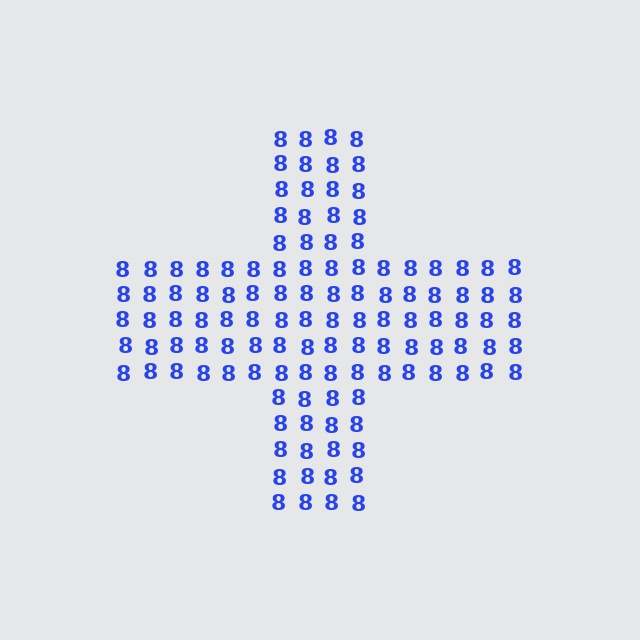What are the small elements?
The small elements are digit 8's.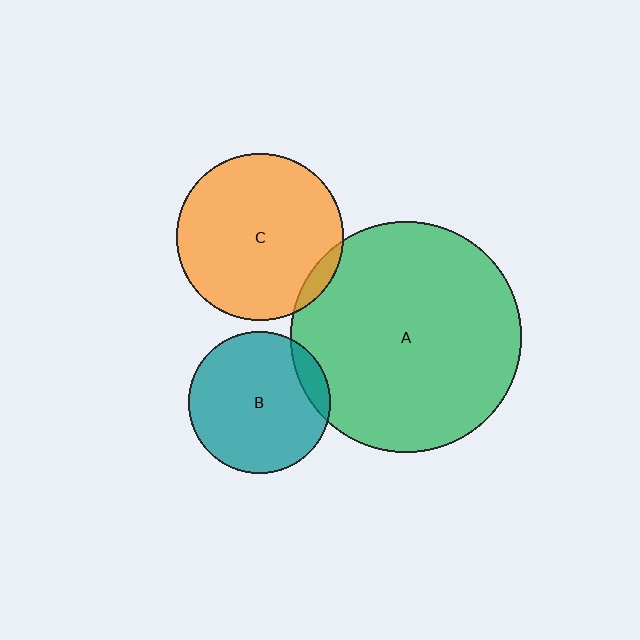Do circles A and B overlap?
Yes.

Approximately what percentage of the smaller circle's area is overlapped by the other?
Approximately 10%.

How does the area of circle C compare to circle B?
Approximately 1.4 times.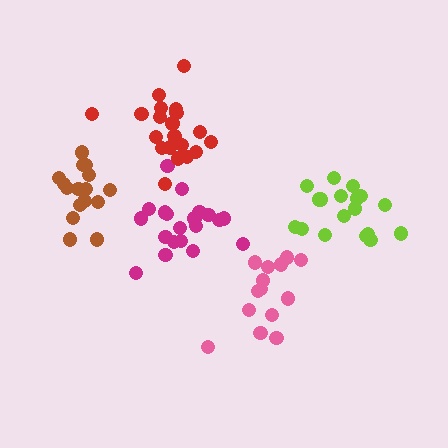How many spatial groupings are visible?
There are 5 spatial groupings.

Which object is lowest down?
The pink cluster is bottommost.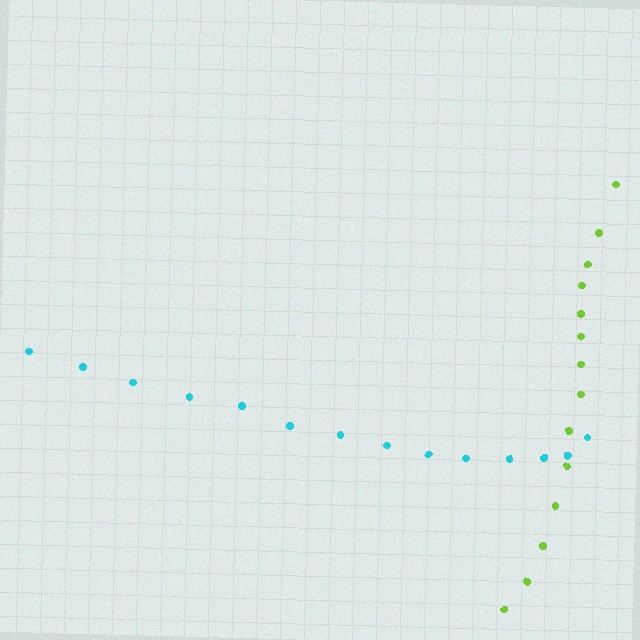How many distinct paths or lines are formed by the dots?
There are 2 distinct paths.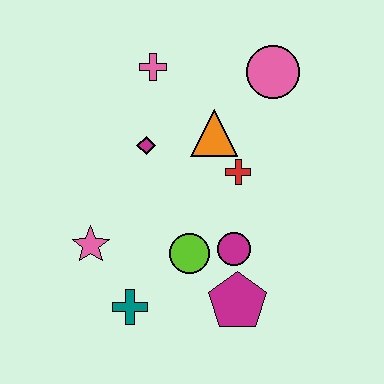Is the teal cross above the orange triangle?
No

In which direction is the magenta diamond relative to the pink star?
The magenta diamond is above the pink star.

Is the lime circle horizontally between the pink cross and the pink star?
No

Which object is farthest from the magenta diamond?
The magenta pentagon is farthest from the magenta diamond.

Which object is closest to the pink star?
The teal cross is closest to the pink star.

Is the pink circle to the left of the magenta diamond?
No